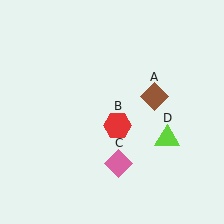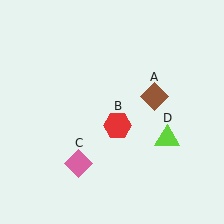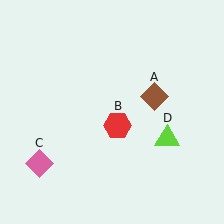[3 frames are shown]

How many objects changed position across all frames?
1 object changed position: pink diamond (object C).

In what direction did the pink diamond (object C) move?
The pink diamond (object C) moved left.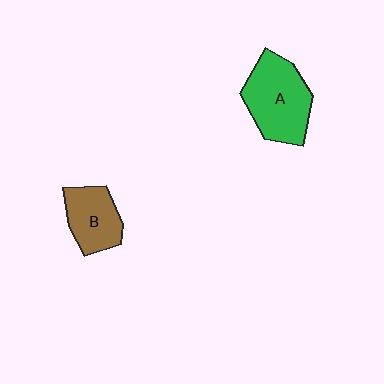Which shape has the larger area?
Shape A (green).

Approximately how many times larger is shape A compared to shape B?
Approximately 1.5 times.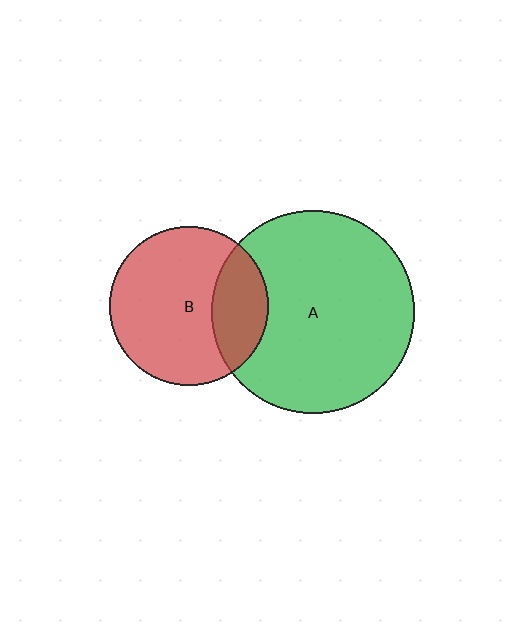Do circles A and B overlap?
Yes.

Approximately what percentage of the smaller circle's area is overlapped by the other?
Approximately 25%.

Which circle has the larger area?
Circle A (green).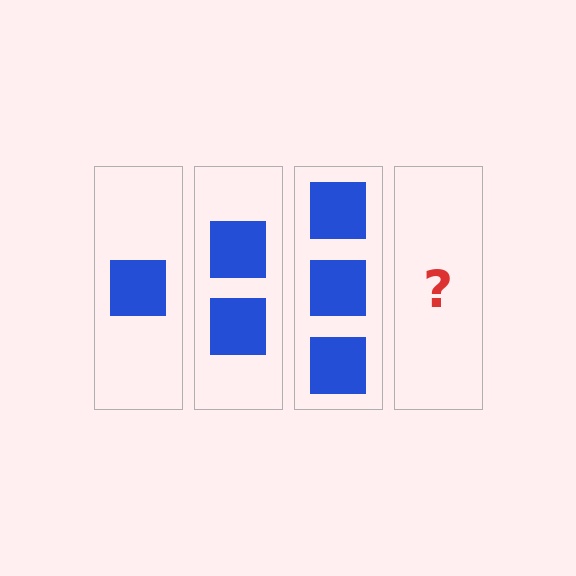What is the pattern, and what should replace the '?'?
The pattern is that each step adds one more square. The '?' should be 4 squares.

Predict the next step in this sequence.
The next step is 4 squares.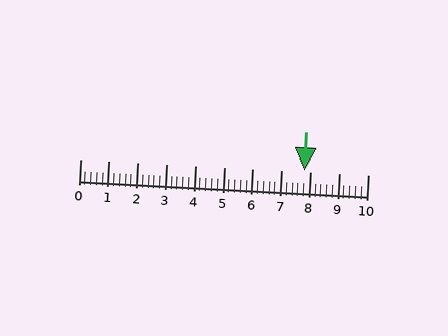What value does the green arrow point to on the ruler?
The green arrow points to approximately 7.8.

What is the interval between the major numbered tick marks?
The major tick marks are spaced 1 units apart.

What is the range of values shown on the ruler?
The ruler shows values from 0 to 10.